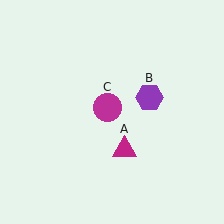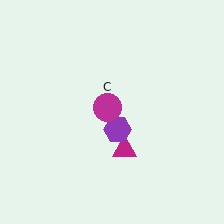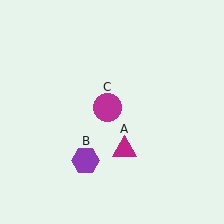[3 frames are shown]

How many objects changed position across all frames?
1 object changed position: purple hexagon (object B).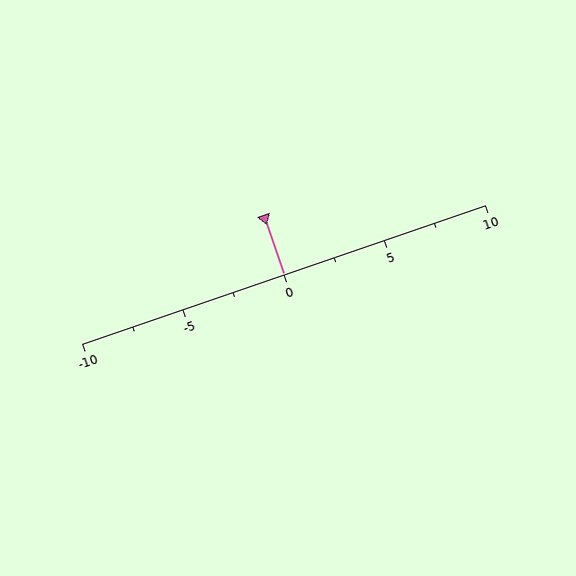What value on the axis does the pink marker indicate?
The marker indicates approximately 0.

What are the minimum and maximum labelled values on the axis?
The axis runs from -10 to 10.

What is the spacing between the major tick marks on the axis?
The major ticks are spaced 5 apart.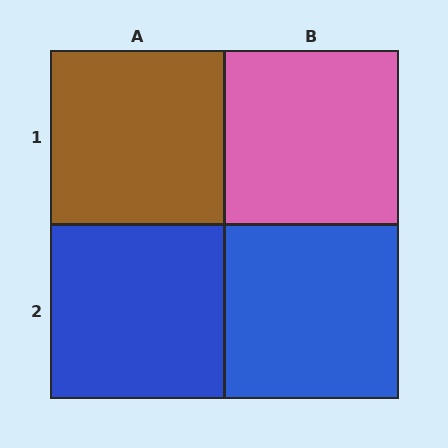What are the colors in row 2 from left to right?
Blue, blue.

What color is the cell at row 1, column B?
Pink.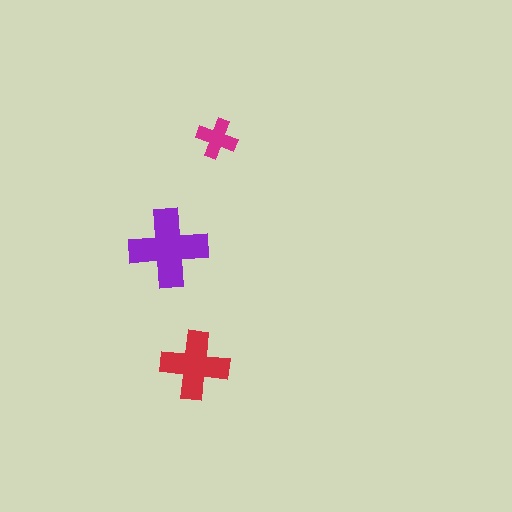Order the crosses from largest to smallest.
the purple one, the red one, the magenta one.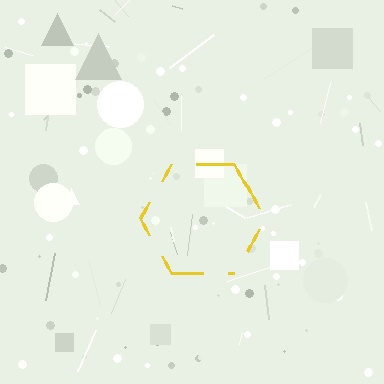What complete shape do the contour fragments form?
The contour fragments form a hexagon.